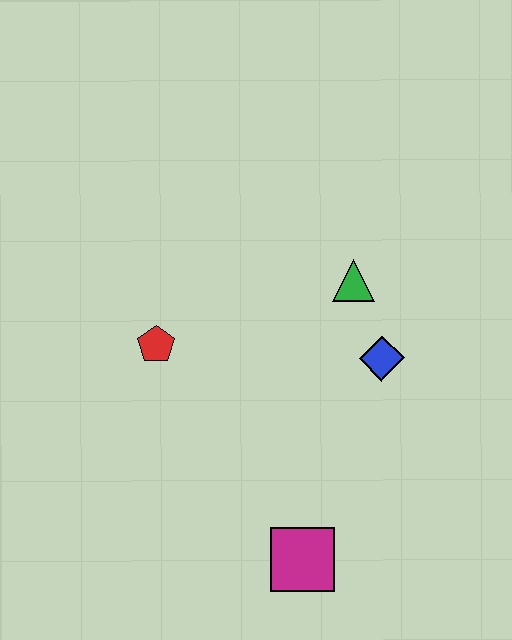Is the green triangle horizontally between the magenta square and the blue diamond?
Yes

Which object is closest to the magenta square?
The blue diamond is closest to the magenta square.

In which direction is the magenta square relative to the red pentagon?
The magenta square is below the red pentagon.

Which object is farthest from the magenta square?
The green triangle is farthest from the magenta square.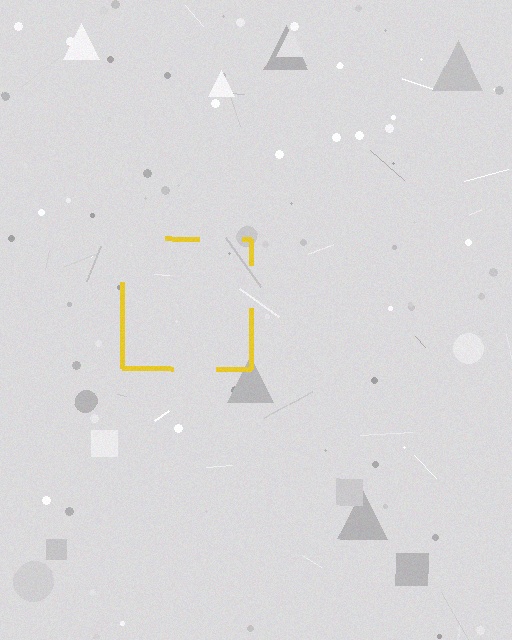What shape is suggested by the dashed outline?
The dashed outline suggests a square.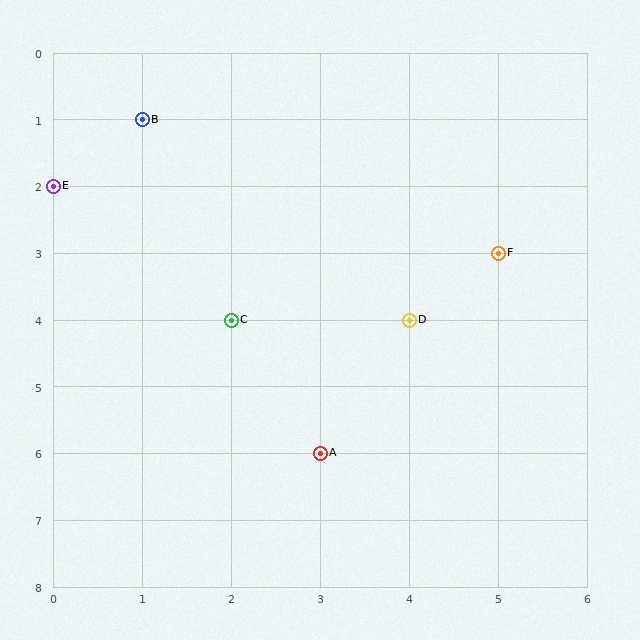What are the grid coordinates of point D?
Point D is at grid coordinates (4, 4).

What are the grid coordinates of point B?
Point B is at grid coordinates (1, 1).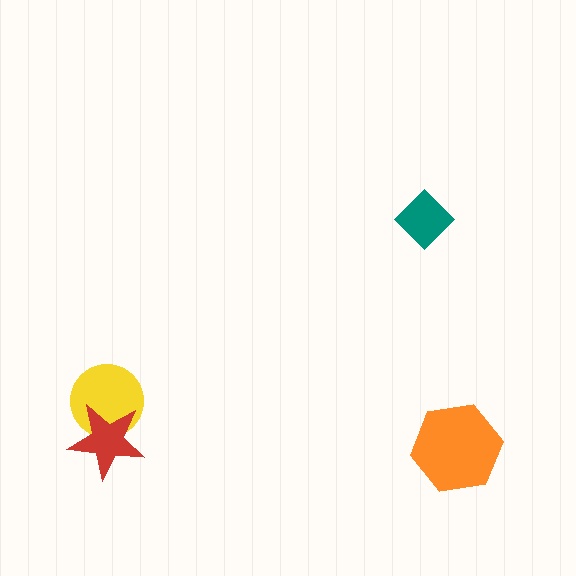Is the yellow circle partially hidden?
Yes, it is partially covered by another shape.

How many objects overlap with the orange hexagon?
0 objects overlap with the orange hexagon.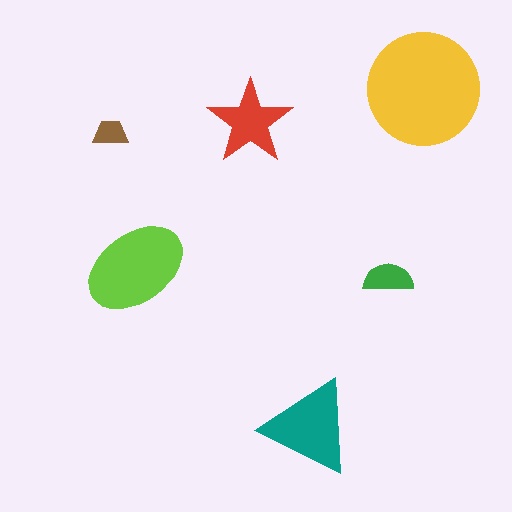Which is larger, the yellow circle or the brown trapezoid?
The yellow circle.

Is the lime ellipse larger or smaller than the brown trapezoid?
Larger.